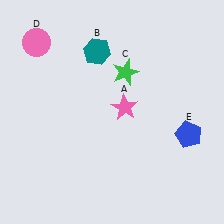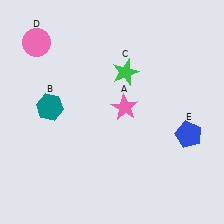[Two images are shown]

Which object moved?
The teal hexagon (B) moved down.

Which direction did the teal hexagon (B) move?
The teal hexagon (B) moved down.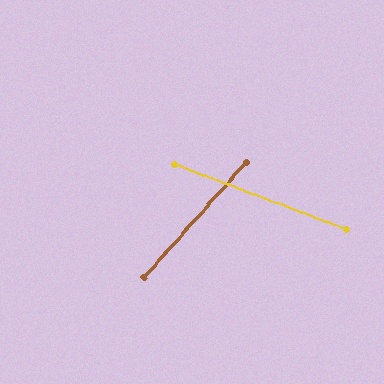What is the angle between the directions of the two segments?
Approximately 69 degrees.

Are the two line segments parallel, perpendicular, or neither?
Neither parallel nor perpendicular — they differ by about 69°.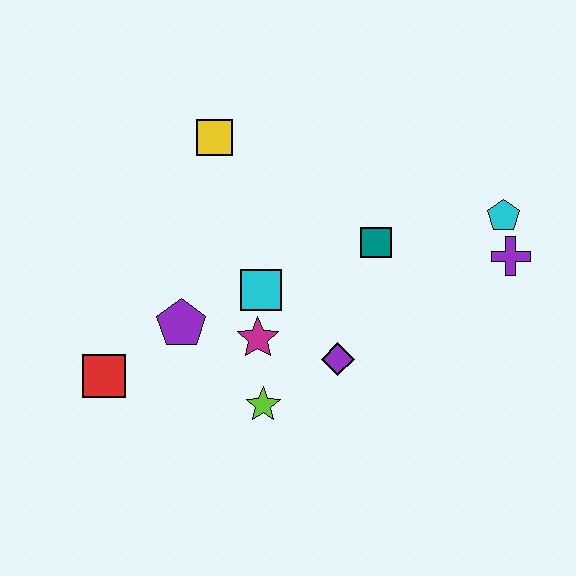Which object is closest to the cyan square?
The magenta star is closest to the cyan square.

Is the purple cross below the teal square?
Yes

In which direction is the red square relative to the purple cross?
The red square is to the left of the purple cross.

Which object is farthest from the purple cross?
The red square is farthest from the purple cross.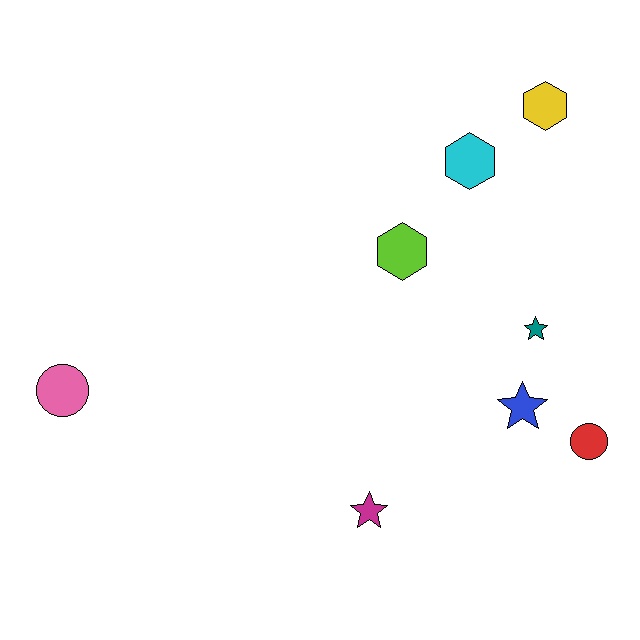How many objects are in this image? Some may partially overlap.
There are 8 objects.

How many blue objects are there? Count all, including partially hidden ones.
There is 1 blue object.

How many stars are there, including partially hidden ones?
There are 3 stars.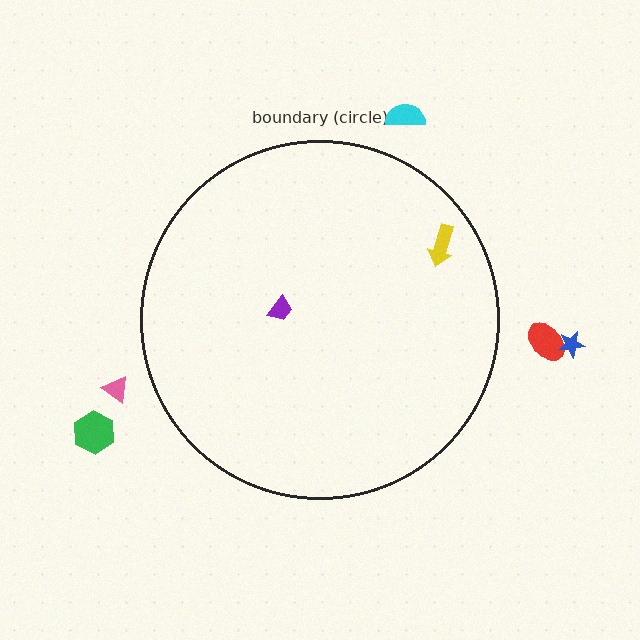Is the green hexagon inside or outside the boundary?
Outside.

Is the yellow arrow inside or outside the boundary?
Inside.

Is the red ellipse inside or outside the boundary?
Outside.